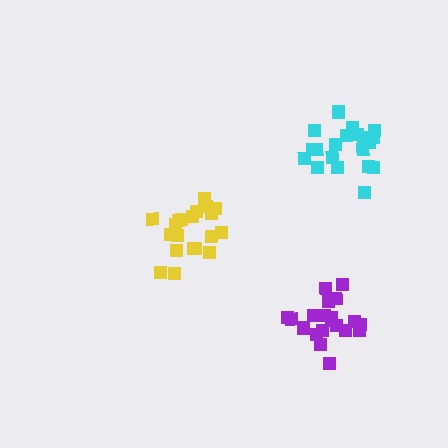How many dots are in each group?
Group 1: 21 dots, Group 2: 20 dots, Group 3: 20 dots (61 total).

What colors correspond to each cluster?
The clusters are colored: purple, yellow, cyan.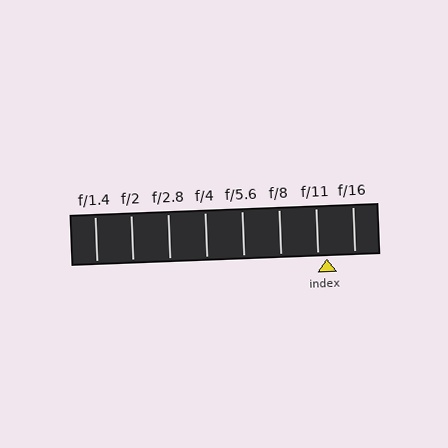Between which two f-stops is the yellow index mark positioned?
The index mark is between f/11 and f/16.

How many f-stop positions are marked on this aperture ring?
There are 8 f-stop positions marked.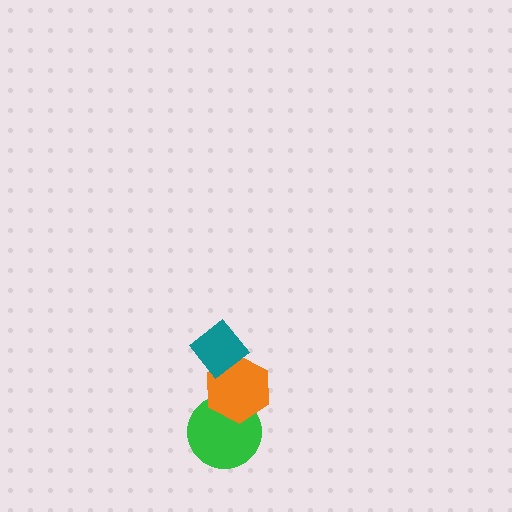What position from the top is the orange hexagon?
The orange hexagon is 2nd from the top.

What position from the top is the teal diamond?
The teal diamond is 1st from the top.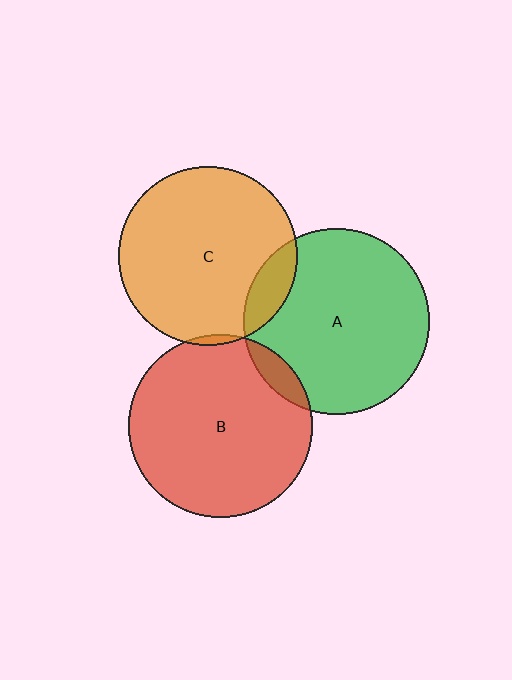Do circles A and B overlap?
Yes.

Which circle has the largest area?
Circle A (green).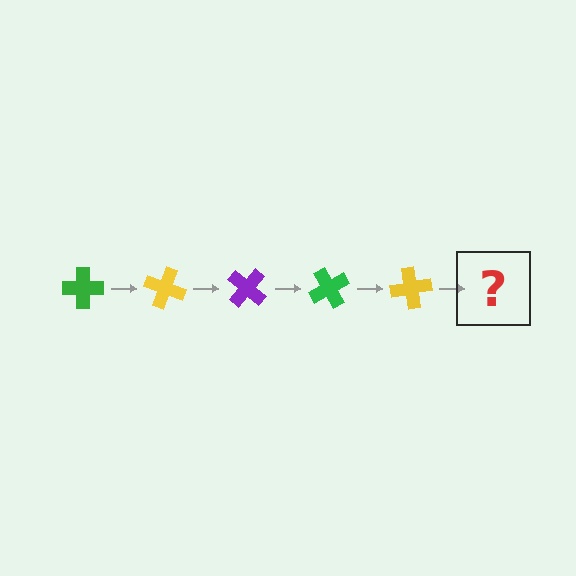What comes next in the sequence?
The next element should be a purple cross, rotated 100 degrees from the start.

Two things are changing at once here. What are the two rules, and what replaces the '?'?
The two rules are that it rotates 20 degrees each step and the color cycles through green, yellow, and purple. The '?' should be a purple cross, rotated 100 degrees from the start.